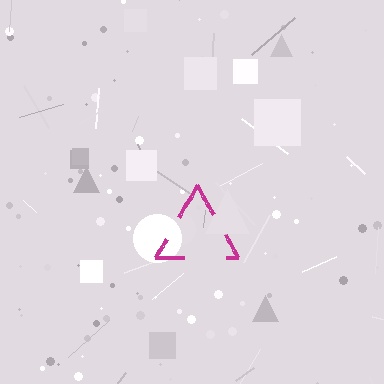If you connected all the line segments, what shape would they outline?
They would outline a triangle.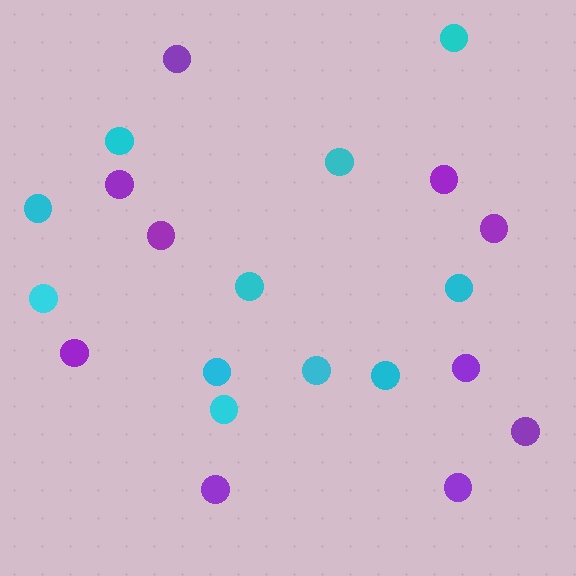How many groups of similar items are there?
There are 2 groups: one group of purple circles (10) and one group of cyan circles (11).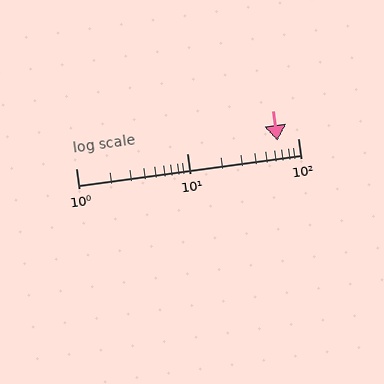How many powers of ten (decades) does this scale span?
The scale spans 2 decades, from 1 to 100.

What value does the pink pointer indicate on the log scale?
The pointer indicates approximately 65.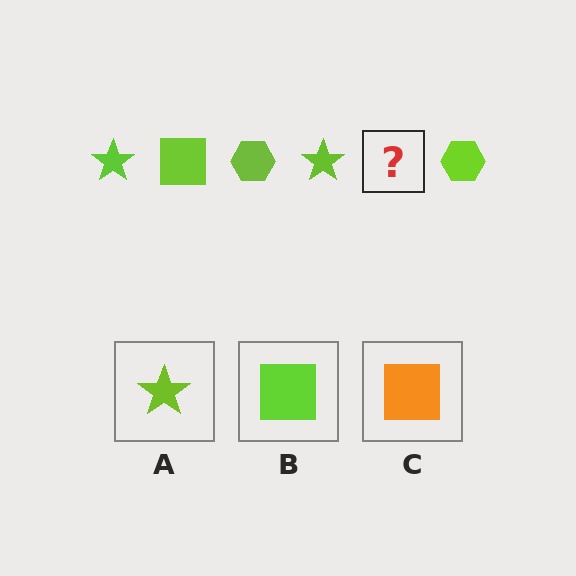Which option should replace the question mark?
Option B.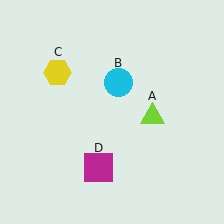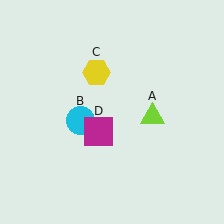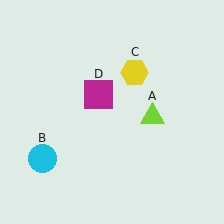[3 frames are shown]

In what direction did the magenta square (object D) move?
The magenta square (object D) moved up.